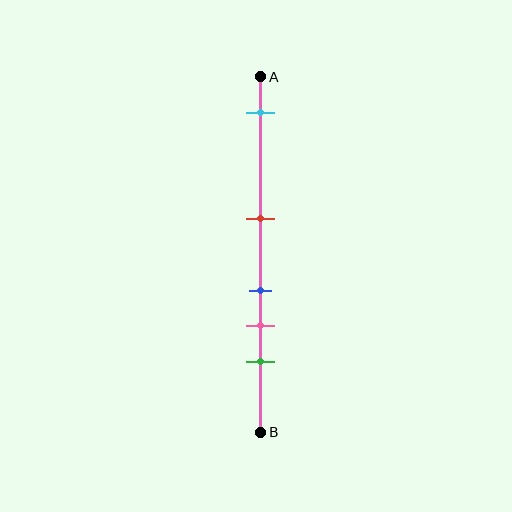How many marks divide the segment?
There are 5 marks dividing the segment.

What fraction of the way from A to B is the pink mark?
The pink mark is approximately 70% (0.7) of the way from A to B.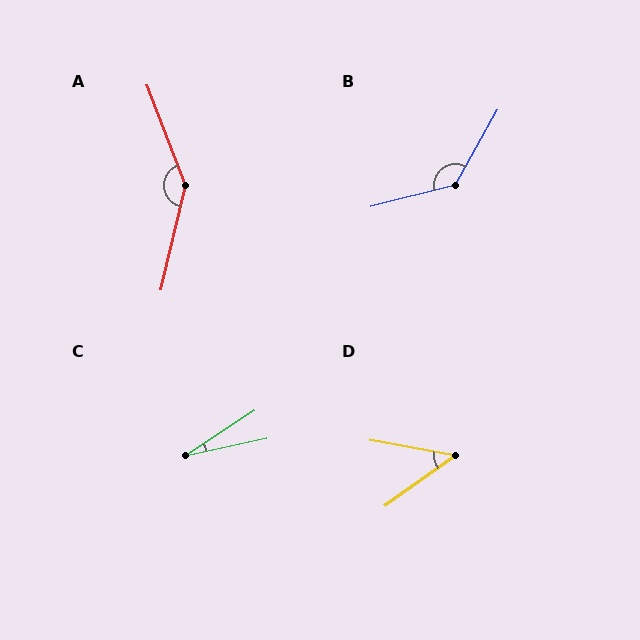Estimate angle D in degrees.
Approximately 46 degrees.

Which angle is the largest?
A, at approximately 146 degrees.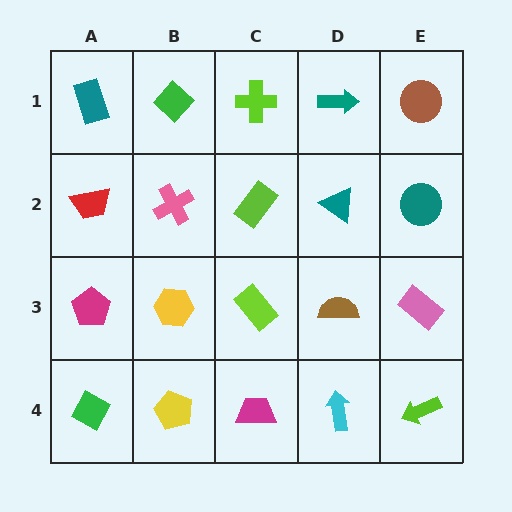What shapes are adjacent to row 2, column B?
A green diamond (row 1, column B), a yellow hexagon (row 3, column B), a red trapezoid (row 2, column A), a lime rectangle (row 2, column C).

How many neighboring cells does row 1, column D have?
3.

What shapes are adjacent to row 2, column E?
A brown circle (row 1, column E), a pink rectangle (row 3, column E), a teal triangle (row 2, column D).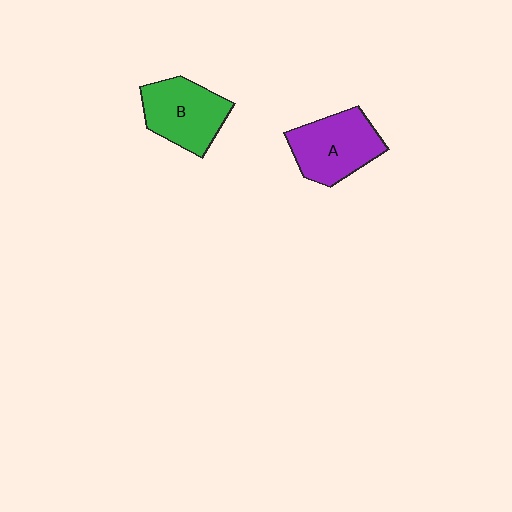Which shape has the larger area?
Shape A (purple).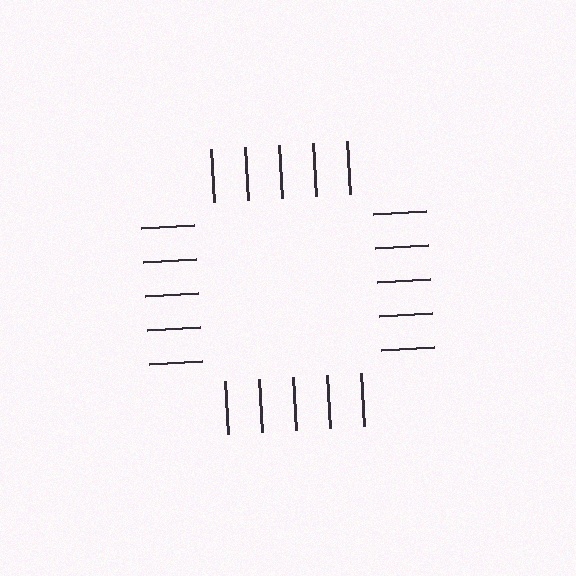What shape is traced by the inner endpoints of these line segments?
An illusory square — the line segments terminate on its edges but no continuous stroke is drawn.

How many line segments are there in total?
20 — 5 along each of the 4 edges.